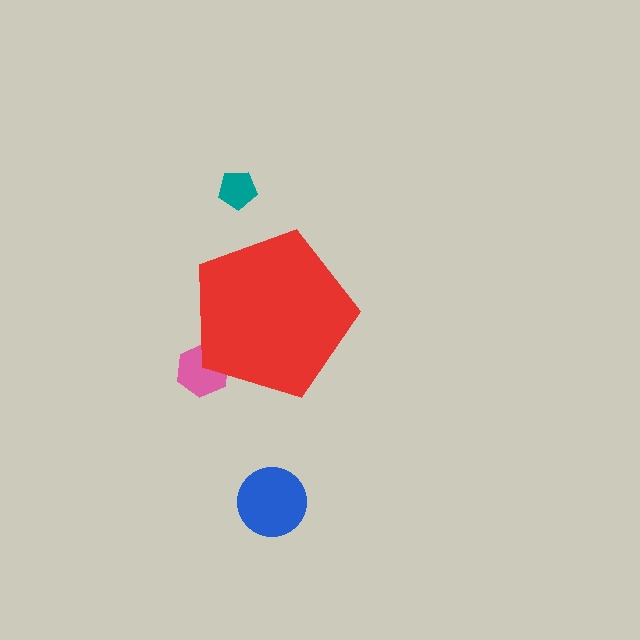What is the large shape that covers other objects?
A red pentagon.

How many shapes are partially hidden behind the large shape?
1 shape is partially hidden.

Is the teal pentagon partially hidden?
No, the teal pentagon is fully visible.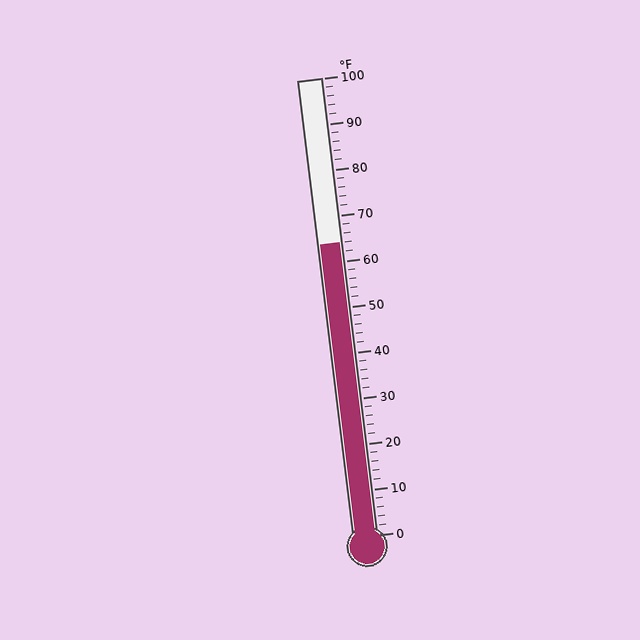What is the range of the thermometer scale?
The thermometer scale ranges from 0°F to 100°F.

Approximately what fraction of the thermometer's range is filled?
The thermometer is filled to approximately 65% of its range.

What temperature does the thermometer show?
The thermometer shows approximately 64°F.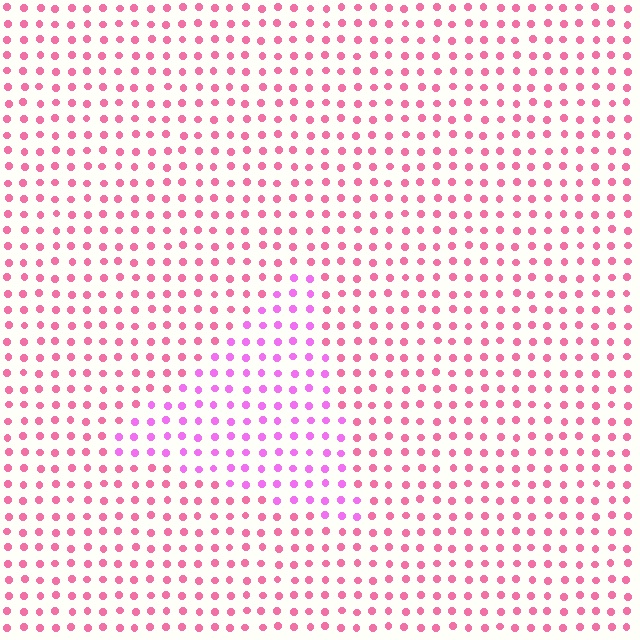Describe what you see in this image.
The image is filled with small pink elements in a uniform arrangement. A triangle-shaped region is visible where the elements are tinted to a slightly different hue, forming a subtle color boundary.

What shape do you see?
I see a triangle.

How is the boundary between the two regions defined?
The boundary is defined purely by a slight shift in hue (about 35 degrees). Spacing, size, and orientation are identical on both sides.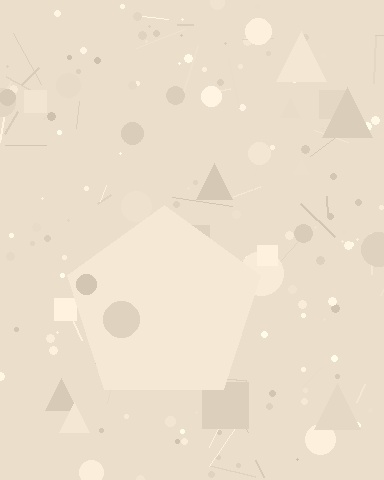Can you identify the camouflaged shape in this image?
The camouflaged shape is a pentagon.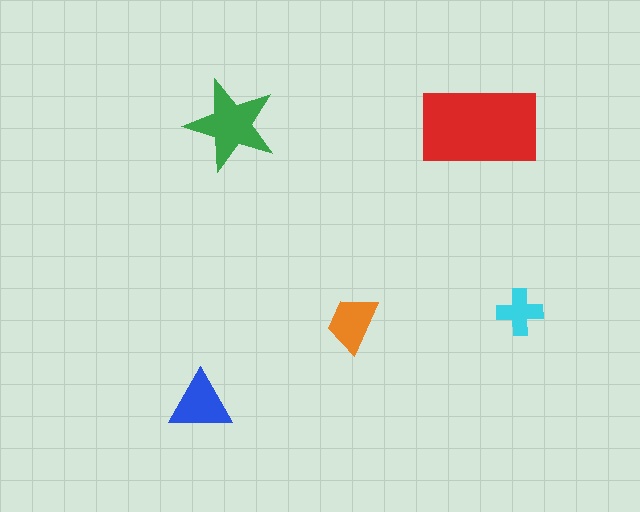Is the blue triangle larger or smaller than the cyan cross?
Larger.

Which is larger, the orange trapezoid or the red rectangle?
The red rectangle.